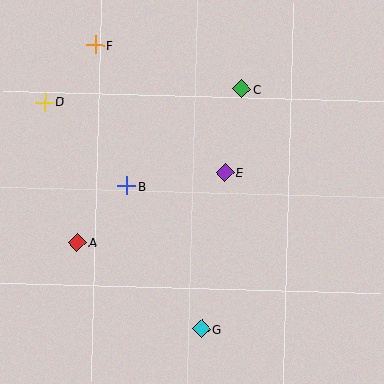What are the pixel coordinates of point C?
Point C is at (242, 89).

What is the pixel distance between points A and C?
The distance between A and C is 225 pixels.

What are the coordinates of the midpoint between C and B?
The midpoint between C and B is at (184, 138).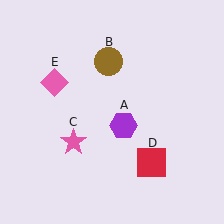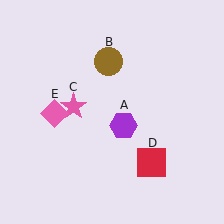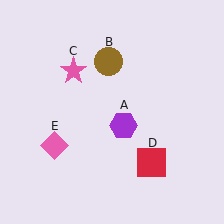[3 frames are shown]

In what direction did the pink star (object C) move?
The pink star (object C) moved up.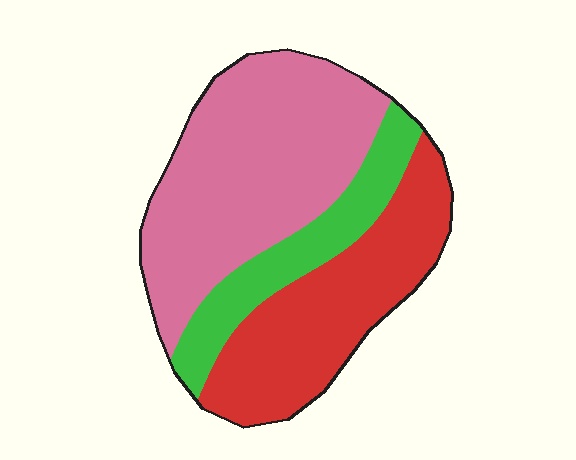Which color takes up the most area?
Pink, at roughly 50%.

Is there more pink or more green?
Pink.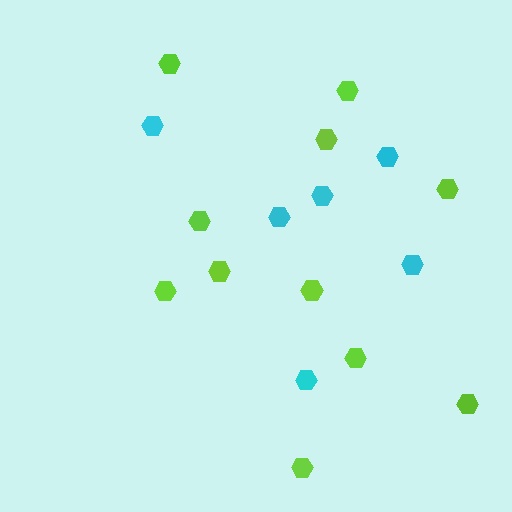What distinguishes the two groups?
There are 2 groups: one group of cyan hexagons (6) and one group of lime hexagons (11).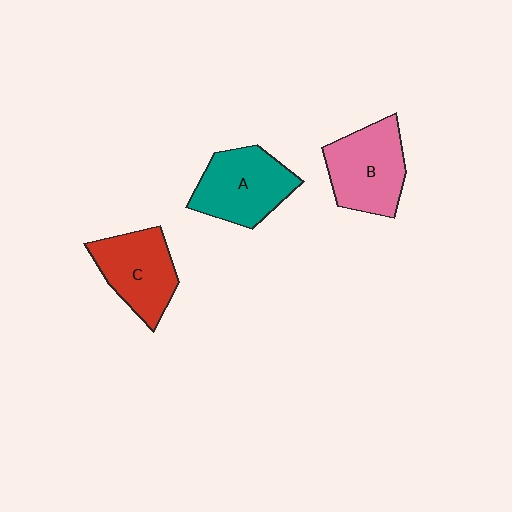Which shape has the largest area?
Shape B (pink).